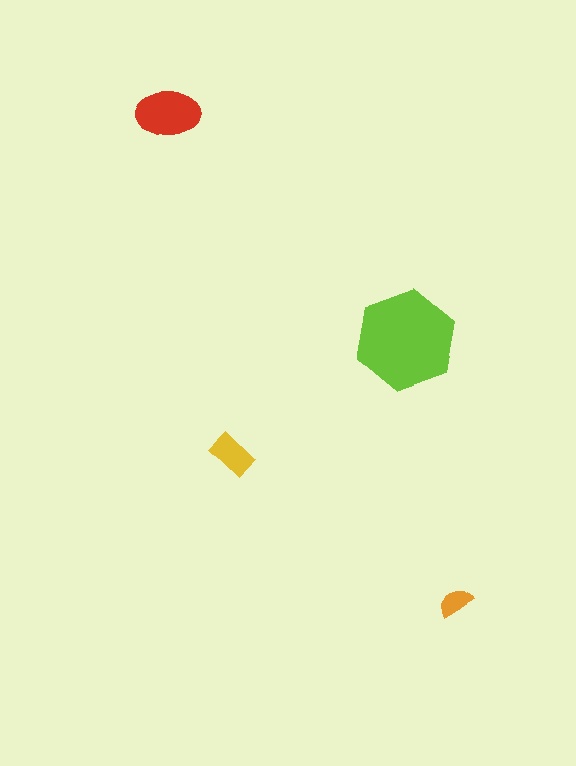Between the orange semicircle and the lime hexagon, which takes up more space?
The lime hexagon.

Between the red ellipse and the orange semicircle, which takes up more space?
The red ellipse.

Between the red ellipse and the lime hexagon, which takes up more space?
The lime hexagon.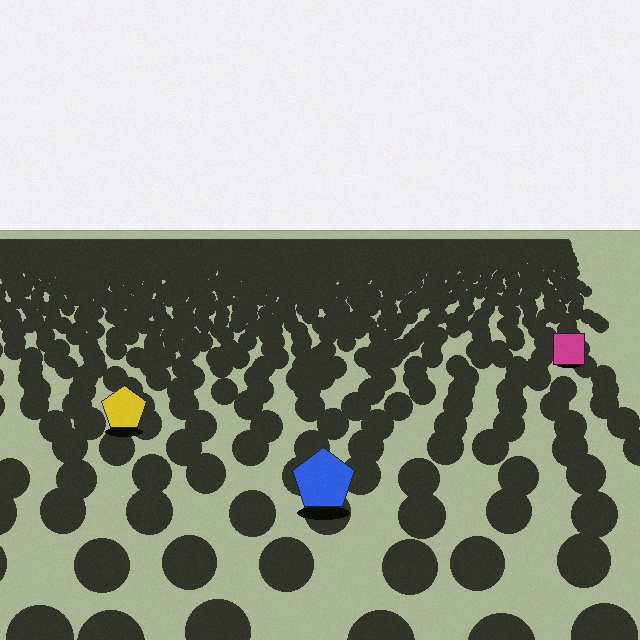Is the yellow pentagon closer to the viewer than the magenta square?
Yes. The yellow pentagon is closer — you can tell from the texture gradient: the ground texture is coarser near it.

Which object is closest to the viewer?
The blue pentagon is closest. The texture marks near it are larger and more spread out.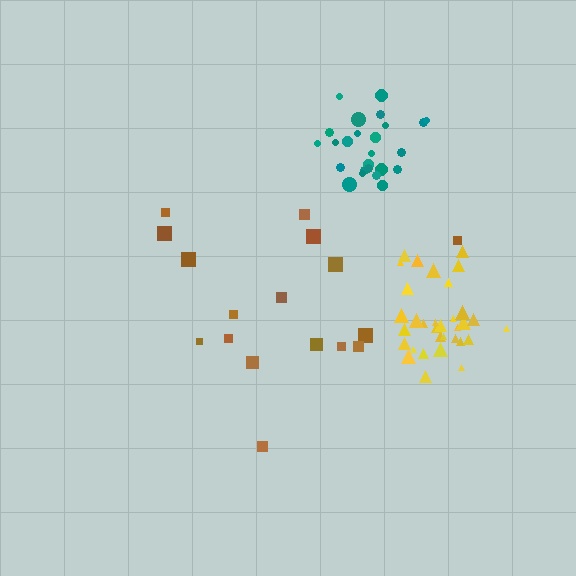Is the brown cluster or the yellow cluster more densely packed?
Yellow.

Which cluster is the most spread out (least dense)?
Brown.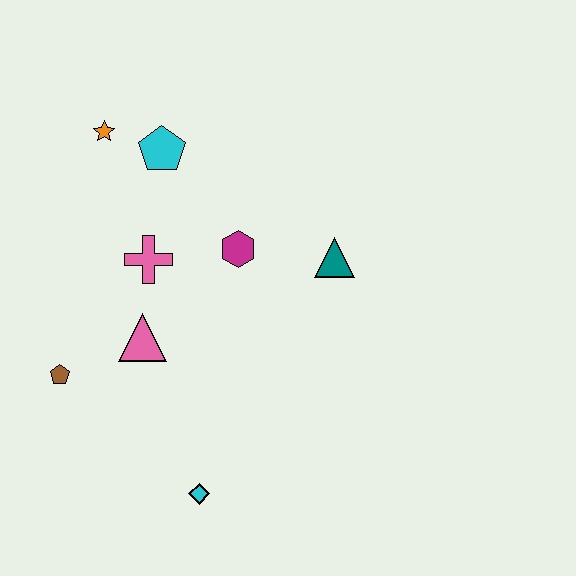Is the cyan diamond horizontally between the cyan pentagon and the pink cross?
No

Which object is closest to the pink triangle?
The pink cross is closest to the pink triangle.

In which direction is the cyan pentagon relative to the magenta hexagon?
The cyan pentagon is above the magenta hexagon.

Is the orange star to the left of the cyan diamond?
Yes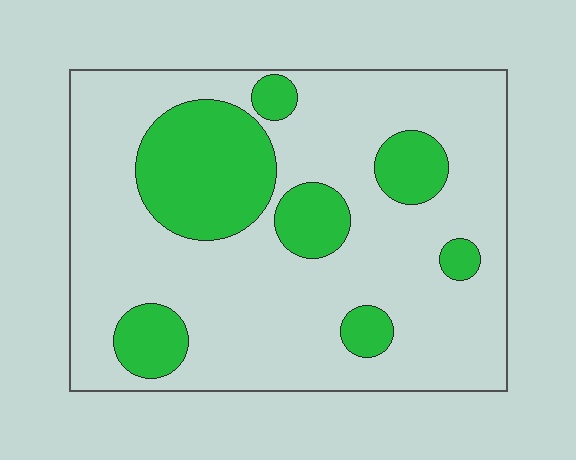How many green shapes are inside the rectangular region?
7.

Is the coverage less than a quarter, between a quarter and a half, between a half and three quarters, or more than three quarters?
Less than a quarter.